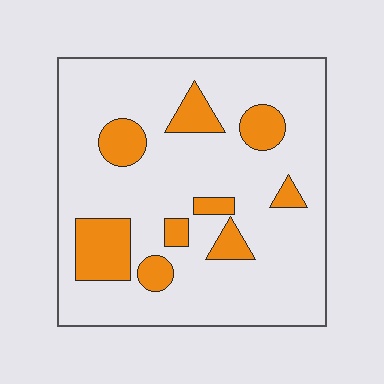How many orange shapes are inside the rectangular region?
9.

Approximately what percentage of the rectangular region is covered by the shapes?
Approximately 20%.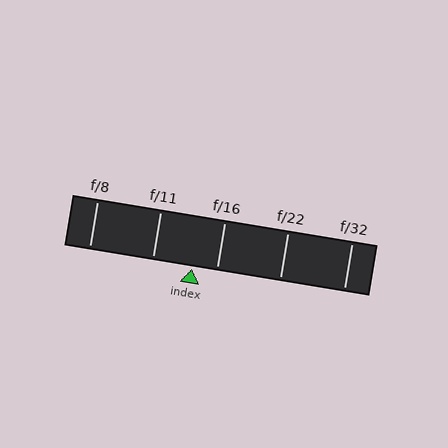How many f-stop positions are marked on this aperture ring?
There are 5 f-stop positions marked.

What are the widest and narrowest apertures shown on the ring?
The widest aperture shown is f/8 and the narrowest is f/32.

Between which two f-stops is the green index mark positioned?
The index mark is between f/11 and f/16.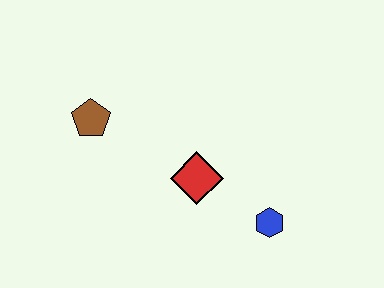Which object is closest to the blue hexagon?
The red diamond is closest to the blue hexagon.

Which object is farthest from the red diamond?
The brown pentagon is farthest from the red diamond.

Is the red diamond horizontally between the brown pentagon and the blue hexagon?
Yes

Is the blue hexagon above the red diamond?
No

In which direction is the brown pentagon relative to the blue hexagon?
The brown pentagon is to the left of the blue hexagon.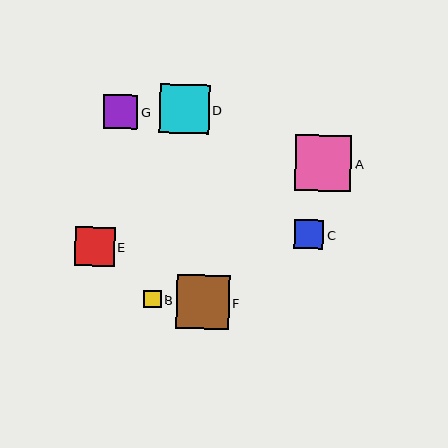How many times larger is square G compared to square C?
Square G is approximately 1.2 times the size of square C.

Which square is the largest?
Square A is the largest with a size of approximately 56 pixels.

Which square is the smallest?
Square B is the smallest with a size of approximately 17 pixels.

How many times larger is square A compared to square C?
Square A is approximately 1.9 times the size of square C.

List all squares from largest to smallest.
From largest to smallest: A, F, D, E, G, C, B.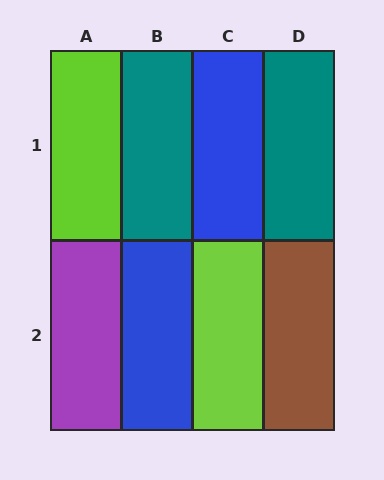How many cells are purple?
1 cell is purple.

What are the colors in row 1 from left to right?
Lime, teal, blue, teal.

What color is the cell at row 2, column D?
Brown.